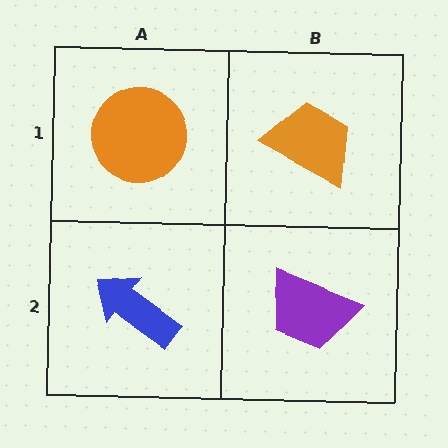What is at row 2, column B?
A purple trapezoid.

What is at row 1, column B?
An orange trapezoid.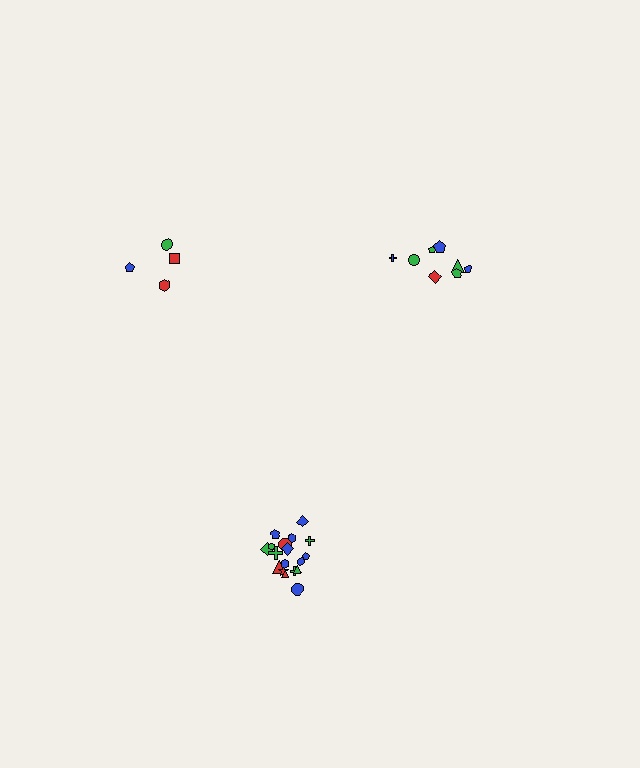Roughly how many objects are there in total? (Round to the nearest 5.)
Roughly 30 objects in total.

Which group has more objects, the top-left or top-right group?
The top-right group.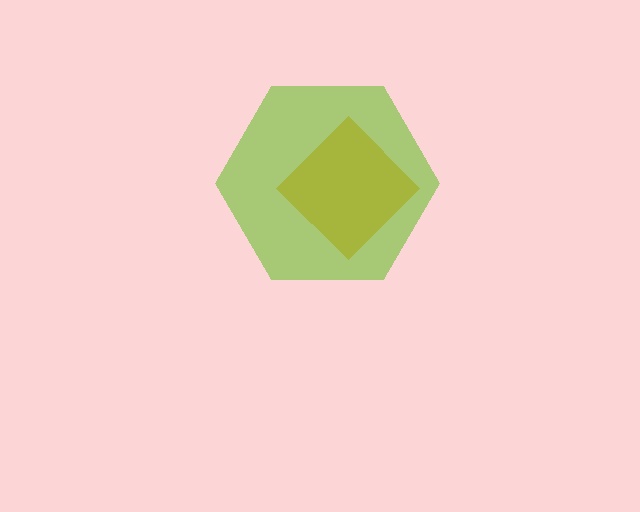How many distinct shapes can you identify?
There are 2 distinct shapes: an orange diamond, a lime hexagon.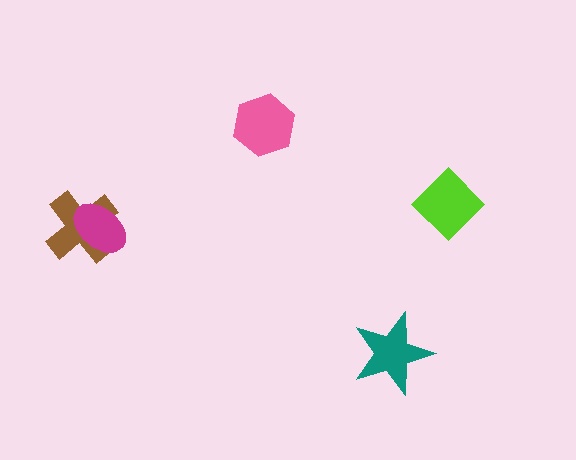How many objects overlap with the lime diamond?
0 objects overlap with the lime diamond.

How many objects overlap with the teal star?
0 objects overlap with the teal star.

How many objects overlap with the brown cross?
1 object overlaps with the brown cross.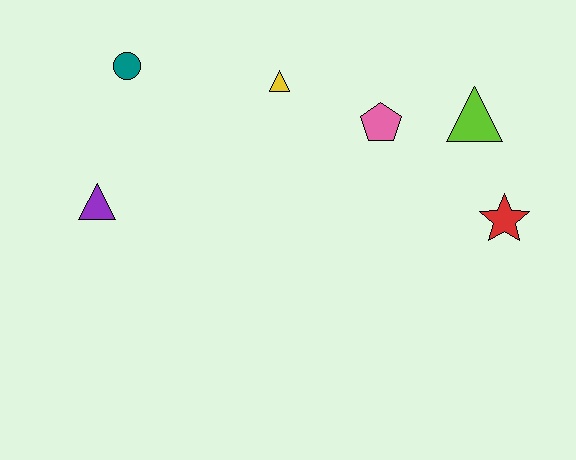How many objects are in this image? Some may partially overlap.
There are 6 objects.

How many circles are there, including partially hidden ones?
There is 1 circle.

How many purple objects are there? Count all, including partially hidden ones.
There is 1 purple object.